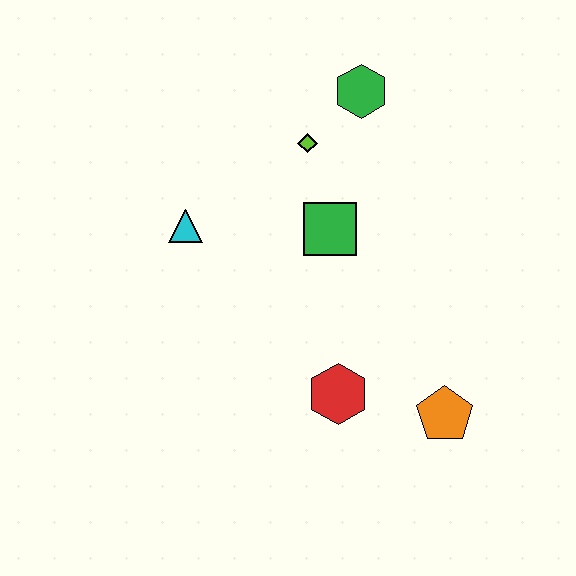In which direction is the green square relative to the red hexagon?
The green square is above the red hexagon.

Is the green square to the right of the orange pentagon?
No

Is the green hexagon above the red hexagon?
Yes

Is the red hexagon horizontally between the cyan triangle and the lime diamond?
No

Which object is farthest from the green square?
The orange pentagon is farthest from the green square.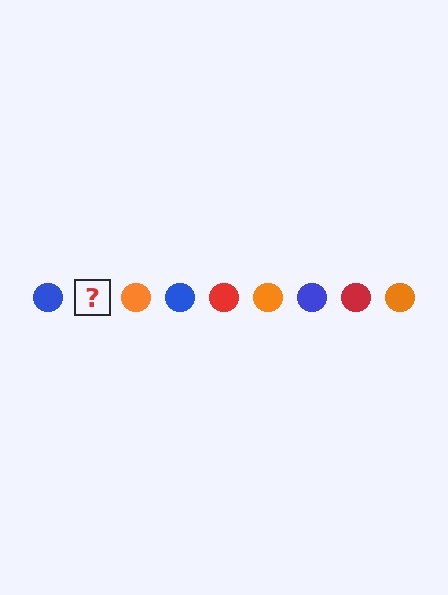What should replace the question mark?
The question mark should be replaced with a red circle.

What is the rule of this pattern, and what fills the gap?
The rule is that the pattern cycles through blue, red, orange circles. The gap should be filled with a red circle.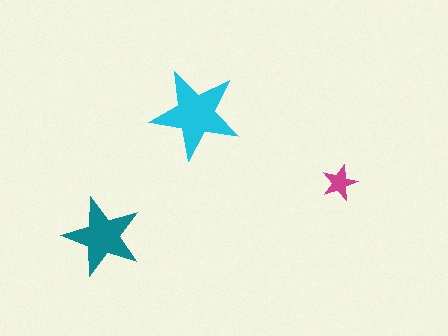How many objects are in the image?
There are 3 objects in the image.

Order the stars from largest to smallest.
the cyan one, the teal one, the magenta one.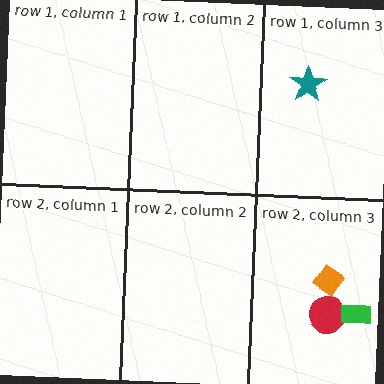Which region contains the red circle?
The row 2, column 3 region.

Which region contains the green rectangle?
The row 2, column 3 region.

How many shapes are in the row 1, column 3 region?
1.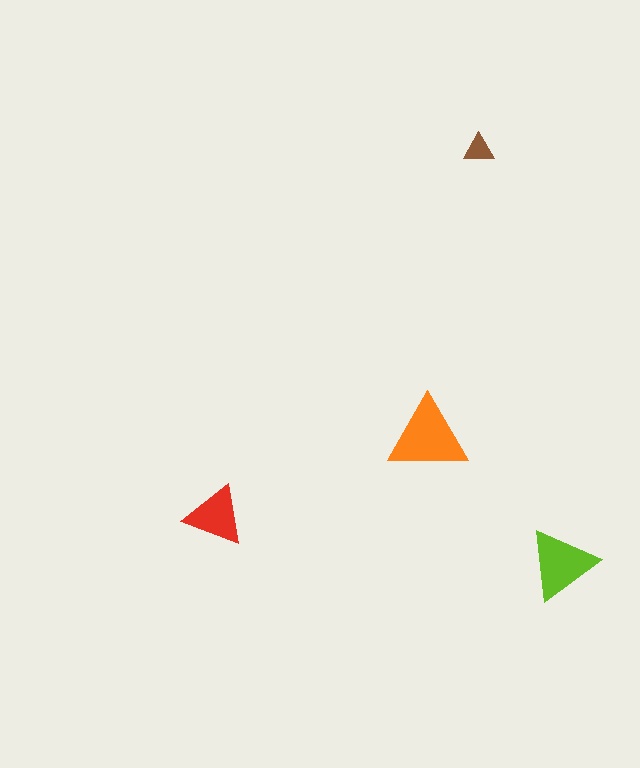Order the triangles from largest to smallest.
the orange one, the lime one, the red one, the brown one.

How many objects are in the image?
There are 4 objects in the image.